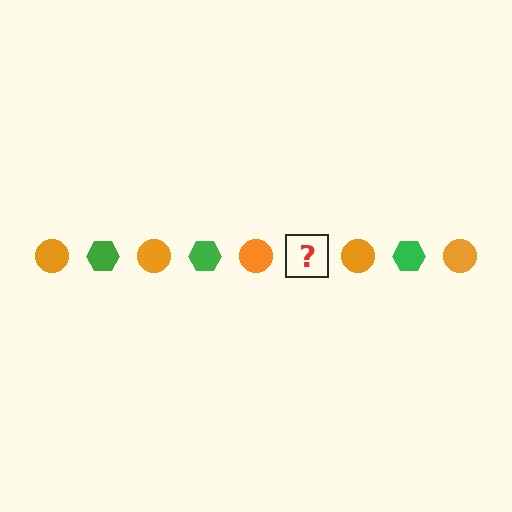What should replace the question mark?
The question mark should be replaced with a green hexagon.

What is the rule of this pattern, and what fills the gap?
The rule is that the pattern alternates between orange circle and green hexagon. The gap should be filled with a green hexagon.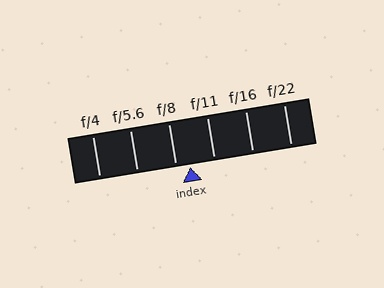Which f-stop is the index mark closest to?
The index mark is closest to f/8.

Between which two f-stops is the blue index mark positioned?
The index mark is between f/8 and f/11.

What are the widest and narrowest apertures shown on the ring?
The widest aperture shown is f/4 and the narrowest is f/22.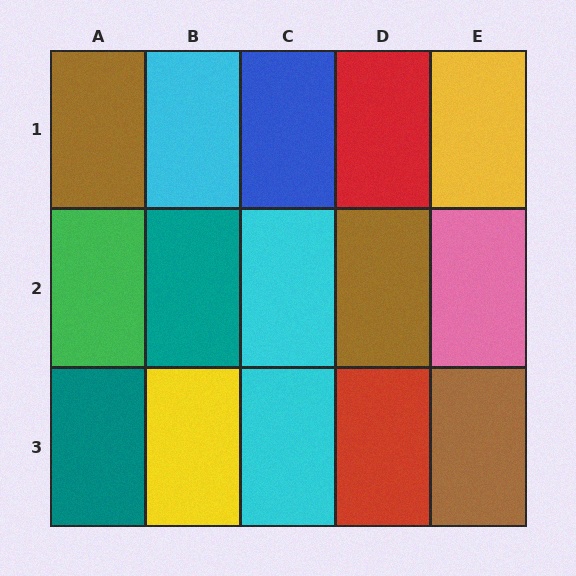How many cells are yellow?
2 cells are yellow.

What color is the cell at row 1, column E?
Yellow.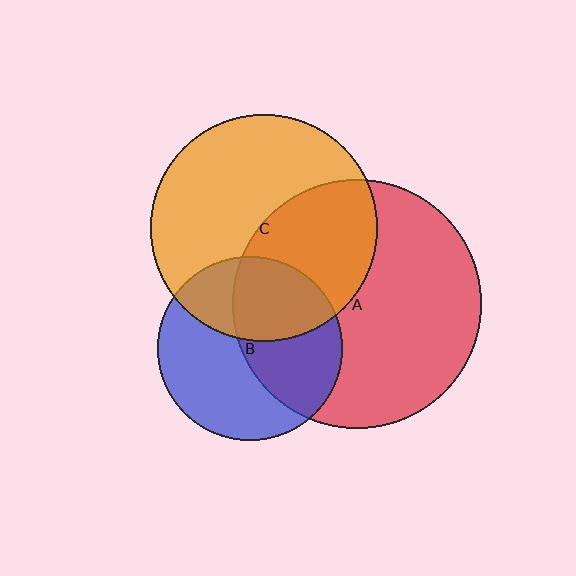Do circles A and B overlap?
Yes.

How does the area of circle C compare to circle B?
Approximately 1.5 times.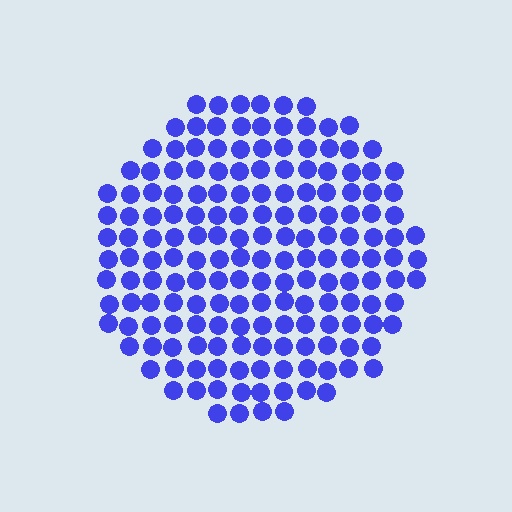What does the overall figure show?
The overall figure shows a circle.